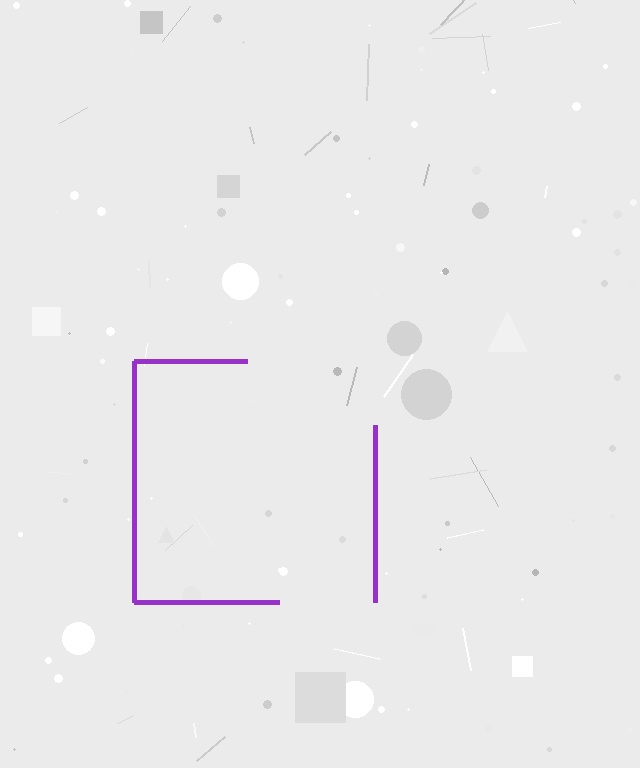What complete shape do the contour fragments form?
The contour fragments form a square.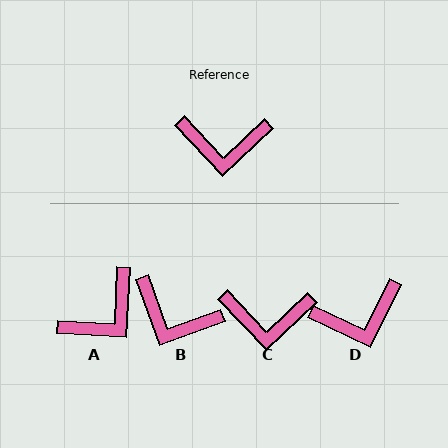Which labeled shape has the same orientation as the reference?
C.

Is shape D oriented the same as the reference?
No, it is off by about 21 degrees.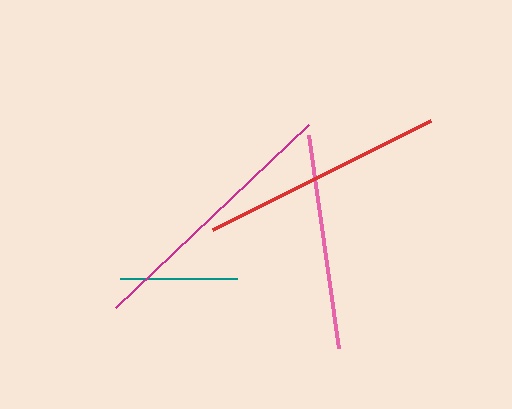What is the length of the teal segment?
The teal segment is approximately 117 pixels long.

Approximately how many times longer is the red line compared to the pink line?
The red line is approximately 1.1 times the length of the pink line.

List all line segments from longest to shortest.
From longest to shortest: magenta, red, pink, teal.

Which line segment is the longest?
The magenta line is the longest at approximately 266 pixels.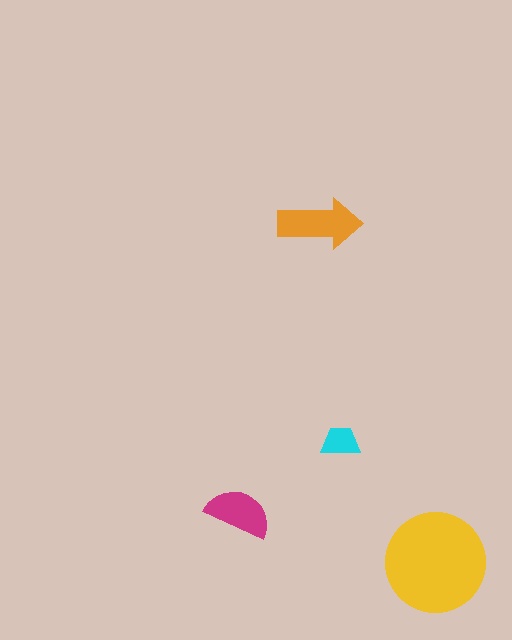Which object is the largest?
The yellow circle.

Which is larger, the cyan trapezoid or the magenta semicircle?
The magenta semicircle.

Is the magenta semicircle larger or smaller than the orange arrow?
Smaller.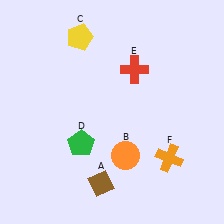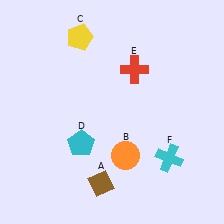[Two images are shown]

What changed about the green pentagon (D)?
In Image 1, D is green. In Image 2, it changed to cyan.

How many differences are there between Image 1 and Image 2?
There are 2 differences between the two images.